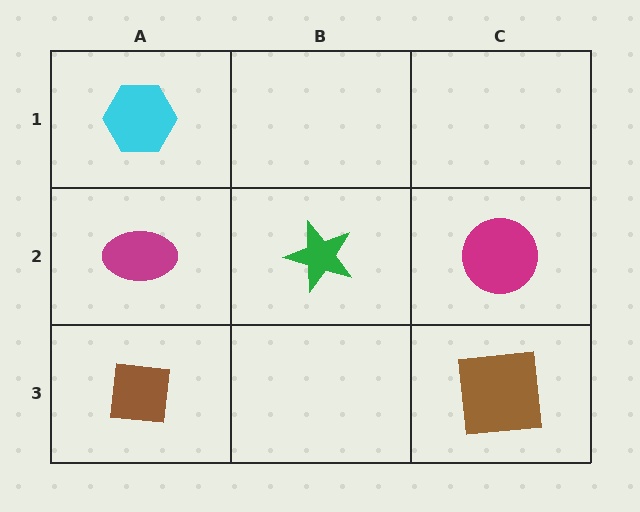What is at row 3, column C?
A brown square.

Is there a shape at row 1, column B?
No, that cell is empty.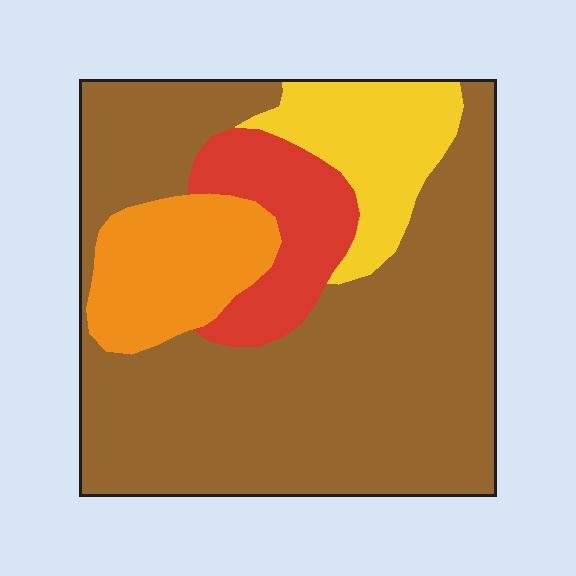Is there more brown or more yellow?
Brown.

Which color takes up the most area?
Brown, at roughly 65%.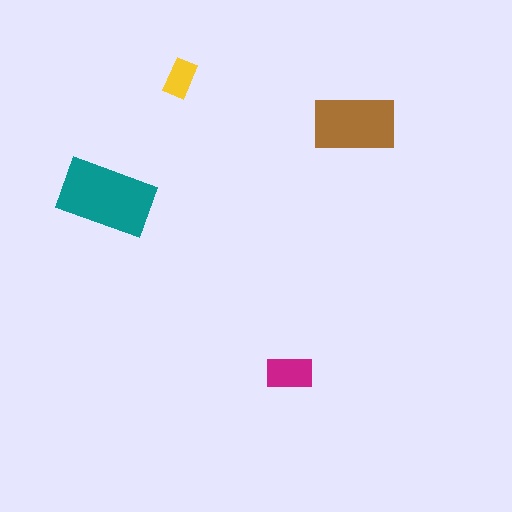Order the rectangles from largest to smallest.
the teal one, the brown one, the magenta one, the yellow one.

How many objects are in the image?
There are 4 objects in the image.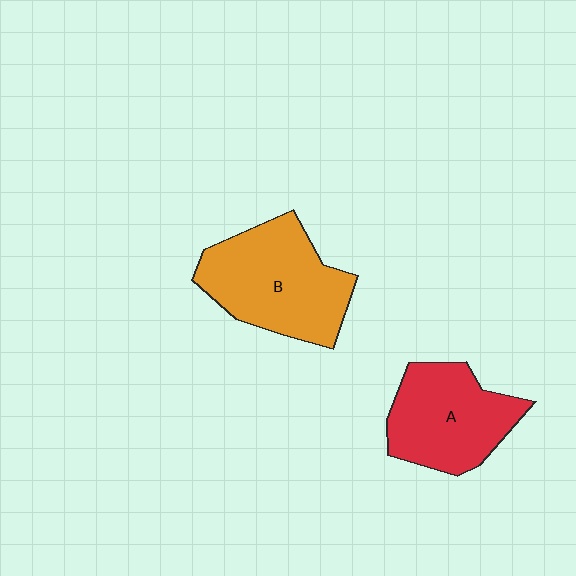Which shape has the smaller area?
Shape A (red).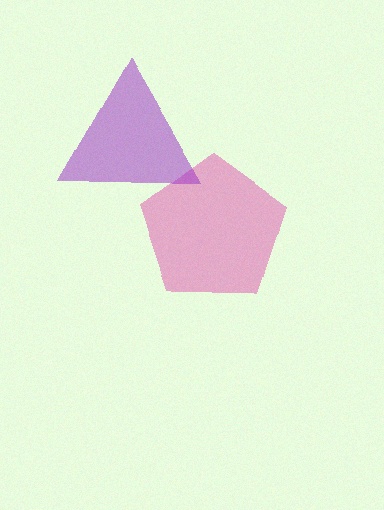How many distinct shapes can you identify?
There are 2 distinct shapes: a pink pentagon, a purple triangle.